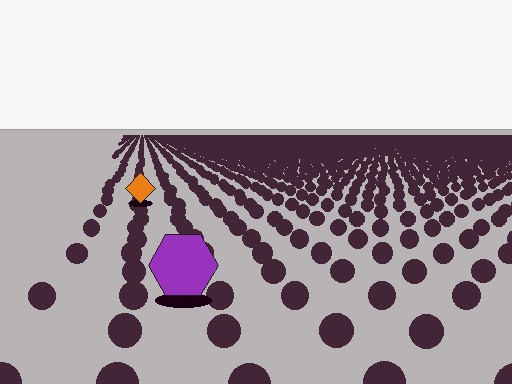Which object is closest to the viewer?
The purple hexagon is closest. The texture marks near it are larger and more spread out.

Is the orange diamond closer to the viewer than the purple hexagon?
No. The purple hexagon is closer — you can tell from the texture gradient: the ground texture is coarser near it.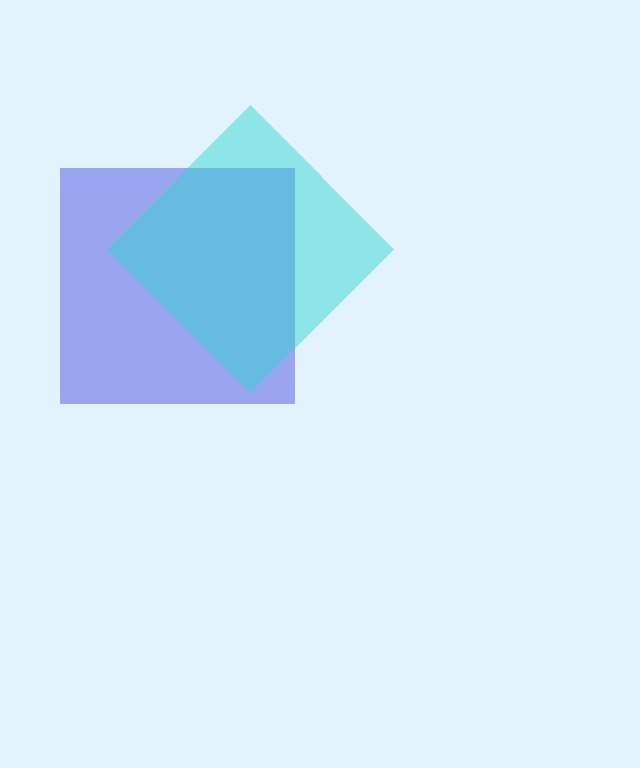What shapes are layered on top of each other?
The layered shapes are: a blue square, a cyan diamond.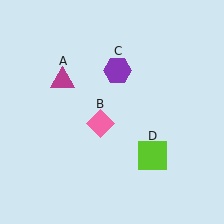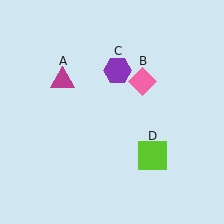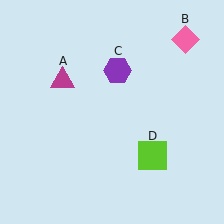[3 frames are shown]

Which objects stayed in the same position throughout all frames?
Magenta triangle (object A) and purple hexagon (object C) and lime square (object D) remained stationary.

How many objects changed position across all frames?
1 object changed position: pink diamond (object B).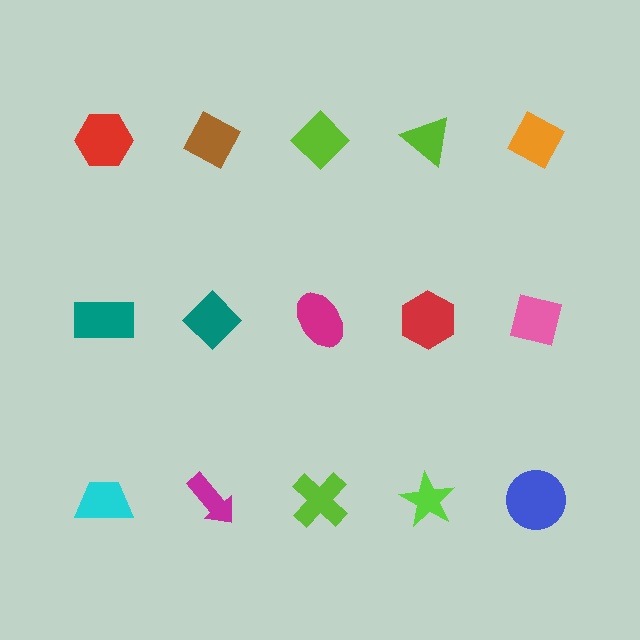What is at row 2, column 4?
A red hexagon.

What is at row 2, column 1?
A teal rectangle.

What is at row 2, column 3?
A magenta ellipse.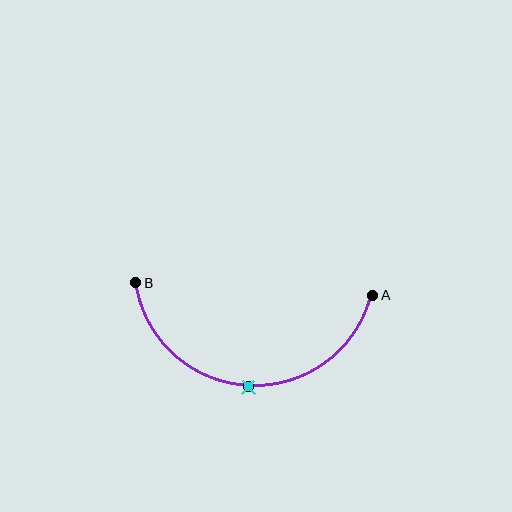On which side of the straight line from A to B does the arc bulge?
The arc bulges below the straight line connecting A and B.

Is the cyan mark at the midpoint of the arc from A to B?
Yes. The cyan mark lies on the arc at equal arc-length from both A and B — it is the arc midpoint.